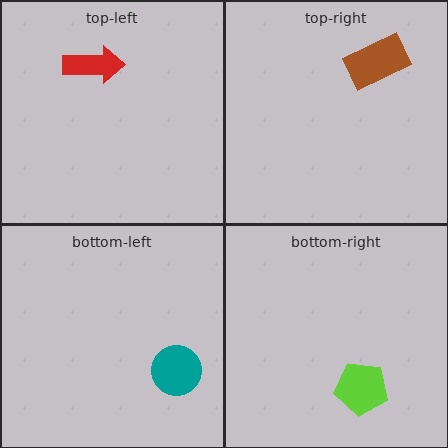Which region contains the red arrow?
The top-left region.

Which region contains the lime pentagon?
The bottom-right region.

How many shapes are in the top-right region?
1.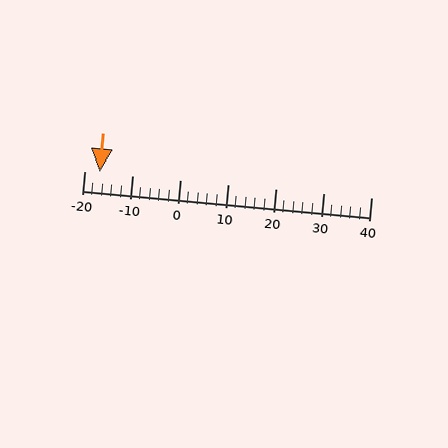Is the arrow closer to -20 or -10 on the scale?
The arrow is closer to -20.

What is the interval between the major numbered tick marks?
The major tick marks are spaced 10 units apart.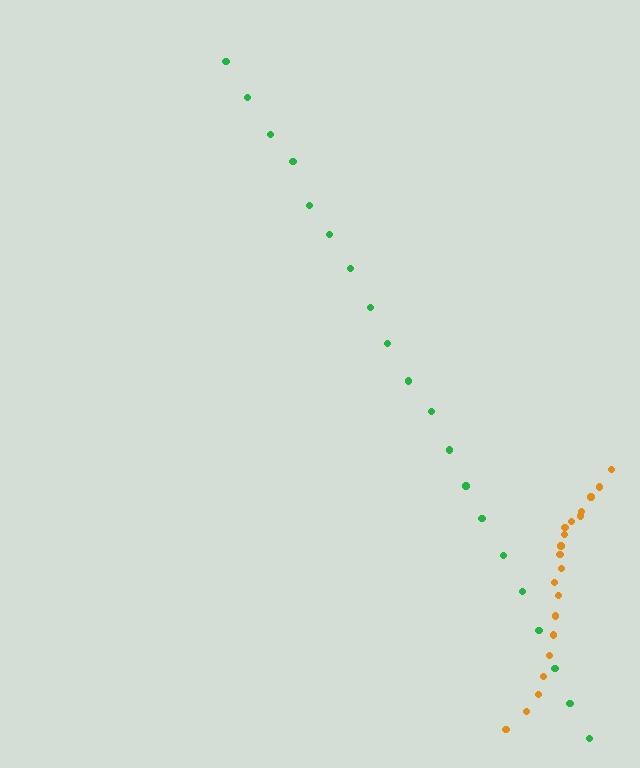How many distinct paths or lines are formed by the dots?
There are 2 distinct paths.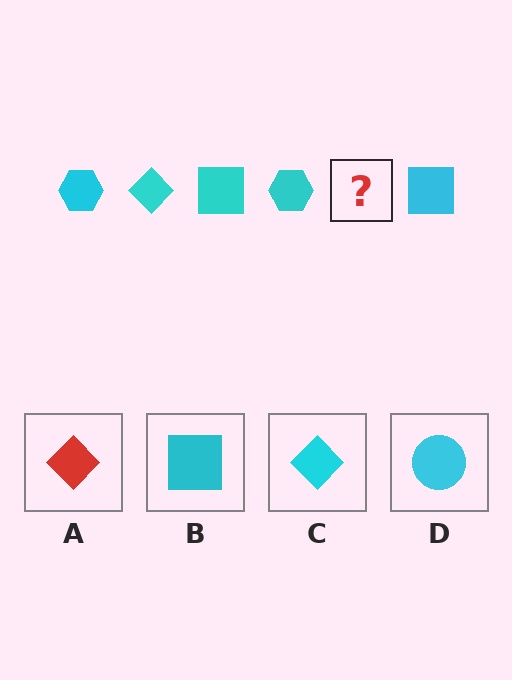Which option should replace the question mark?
Option C.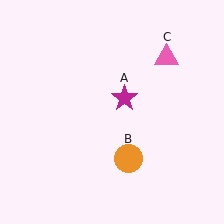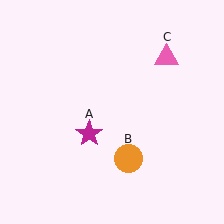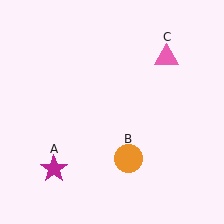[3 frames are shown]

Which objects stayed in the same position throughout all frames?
Orange circle (object B) and pink triangle (object C) remained stationary.